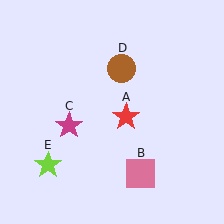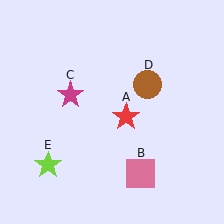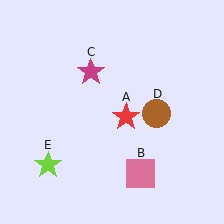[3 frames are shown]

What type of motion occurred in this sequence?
The magenta star (object C), brown circle (object D) rotated clockwise around the center of the scene.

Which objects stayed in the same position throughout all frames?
Red star (object A) and pink square (object B) and lime star (object E) remained stationary.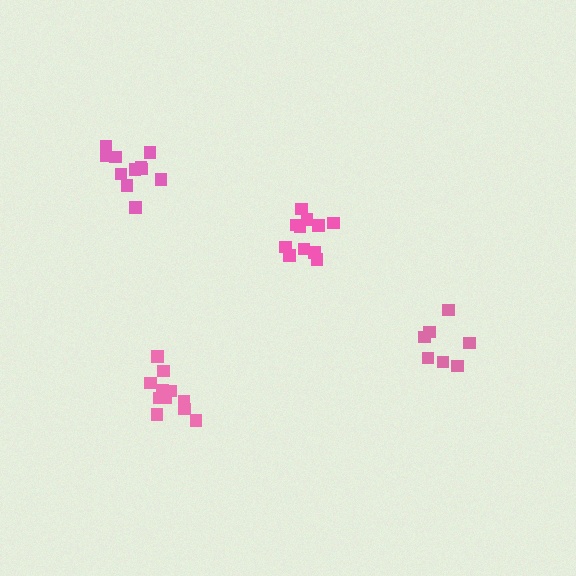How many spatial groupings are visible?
There are 4 spatial groupings.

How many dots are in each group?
Group 1: 12 dots, Group 2: 11 dots, Group 3: 11 dots, Group 4: 7 dots (41 total).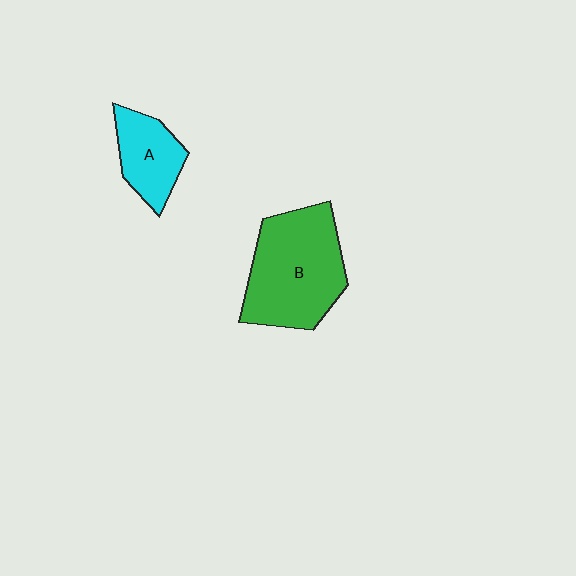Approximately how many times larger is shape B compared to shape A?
Approximately 2.1 times.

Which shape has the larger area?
Shape B (green).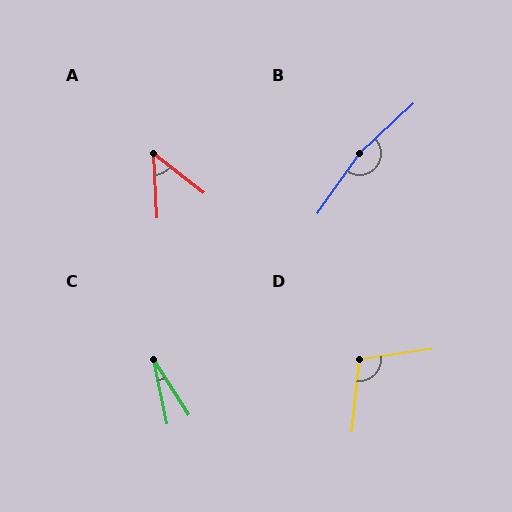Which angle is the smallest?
C, at approximately 21 degrees.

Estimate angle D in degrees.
Approximately 104 degrees.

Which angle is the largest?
B, at approximately 168 degrees.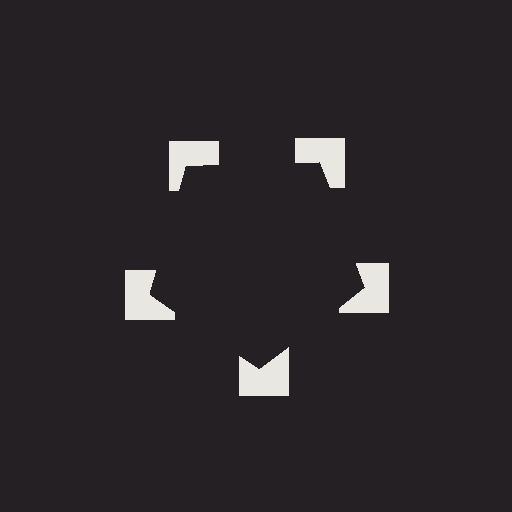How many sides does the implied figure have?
5 sides.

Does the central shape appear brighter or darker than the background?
It typically appears slightly darker than the background, even though no actual brightness change is drawn.